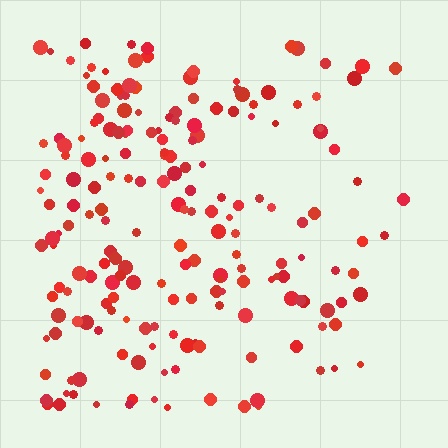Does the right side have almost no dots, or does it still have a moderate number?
Still a moderate number, just noticeably fewer than the left.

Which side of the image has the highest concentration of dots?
The left.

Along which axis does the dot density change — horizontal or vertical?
Horizontal.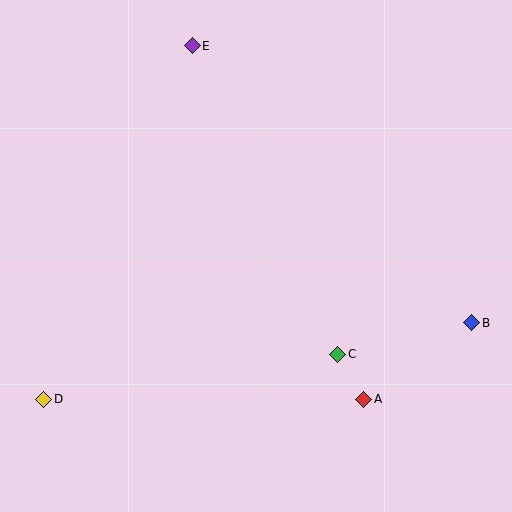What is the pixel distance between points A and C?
The distance between A and C is 52 pixels.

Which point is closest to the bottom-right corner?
Point A is closest to the bottom-right corner.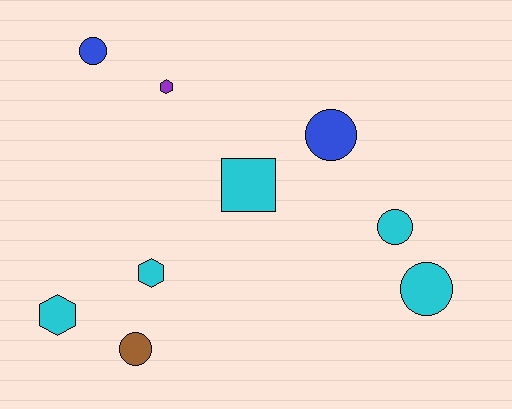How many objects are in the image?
There are 9 objects.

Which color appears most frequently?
Cyan, with 5 objects.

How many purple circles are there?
There are no purple circles.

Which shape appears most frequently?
Circle, with 5 objects.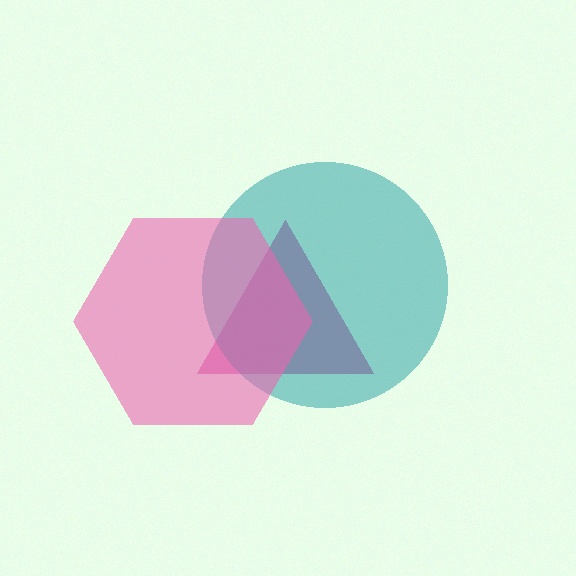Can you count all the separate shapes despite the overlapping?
Yes, there are 3 separate shapes.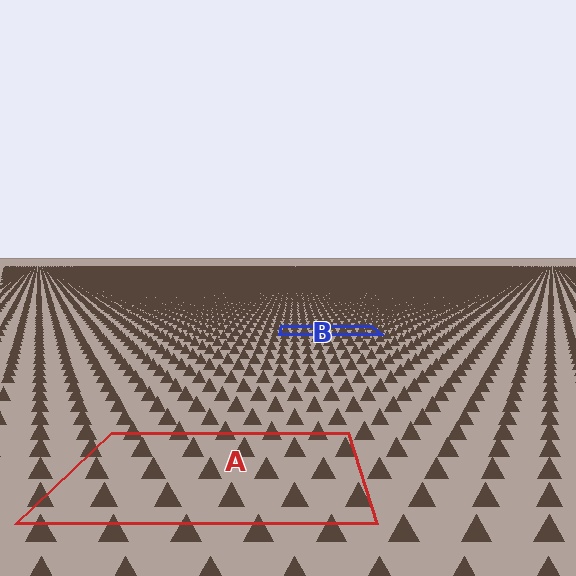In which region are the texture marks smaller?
The texture marks are smaller in region B, because it is farther away.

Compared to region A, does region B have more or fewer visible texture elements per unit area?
Region B has more texture elements per unit area — they are packed more densely because it is farther away.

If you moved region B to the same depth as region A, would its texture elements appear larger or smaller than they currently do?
They would appear larger. At a closer depth, the same texture elements are projected at a bigger on-screen size.